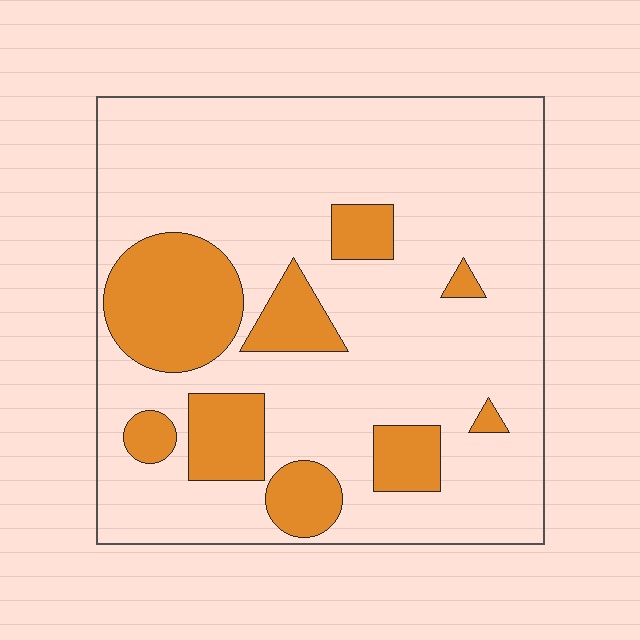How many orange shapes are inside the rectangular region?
9.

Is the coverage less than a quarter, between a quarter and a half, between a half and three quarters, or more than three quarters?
Less than a quarter.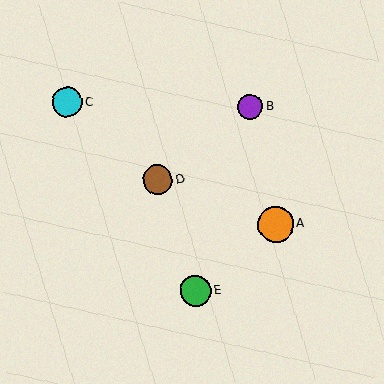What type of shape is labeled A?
Shape A is an orange circle.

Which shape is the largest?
The orange circle (labeled A) is the largest.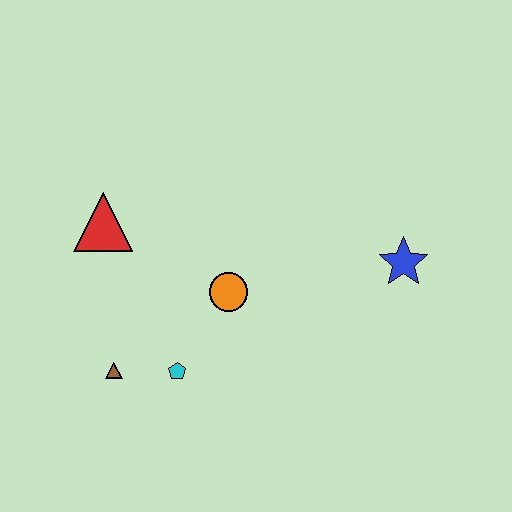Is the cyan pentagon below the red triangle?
Yes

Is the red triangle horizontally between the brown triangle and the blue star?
No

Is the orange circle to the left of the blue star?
Yes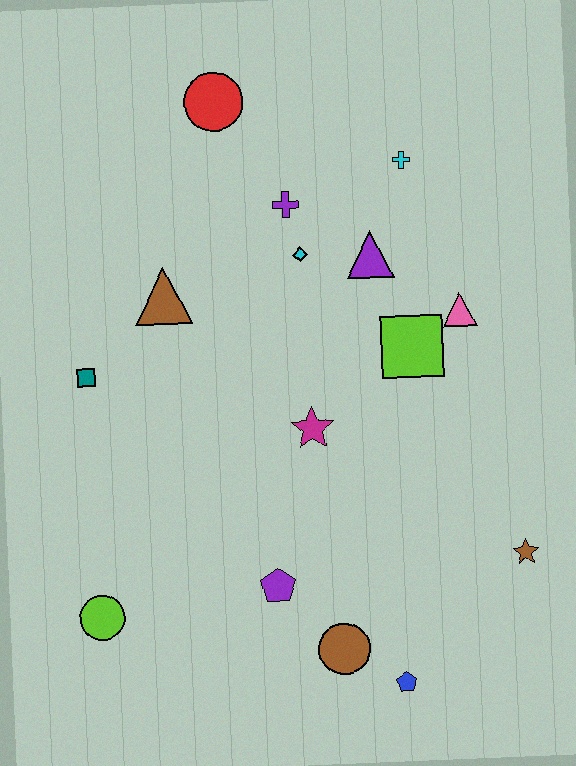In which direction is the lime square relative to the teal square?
The lime square is to the right of the teal square.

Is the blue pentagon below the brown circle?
Yes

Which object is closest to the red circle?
The purple cross is closest to the red circle.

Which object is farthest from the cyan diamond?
The blue pentagon is farthest from the cyan diamond.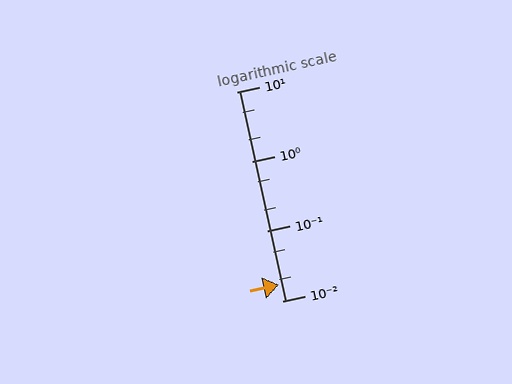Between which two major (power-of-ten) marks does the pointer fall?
The pointer is between 0.01 and 0.1.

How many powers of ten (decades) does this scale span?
The scale spans 3 decades, from 0.01 to 10.